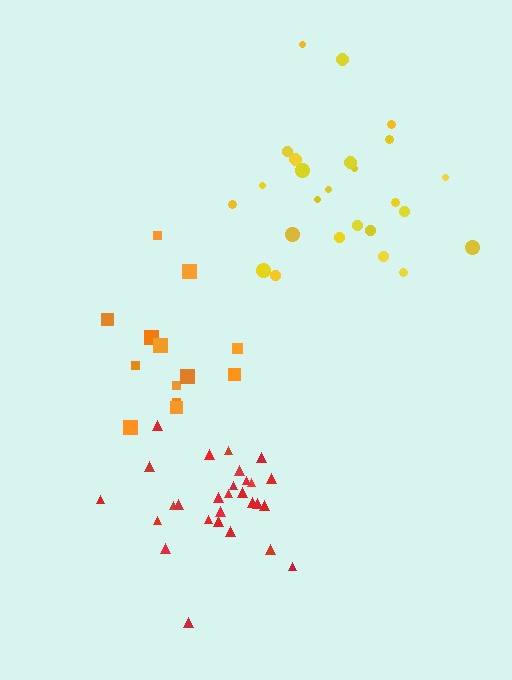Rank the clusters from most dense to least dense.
red, yellow, orange.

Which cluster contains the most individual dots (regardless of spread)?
Red (28).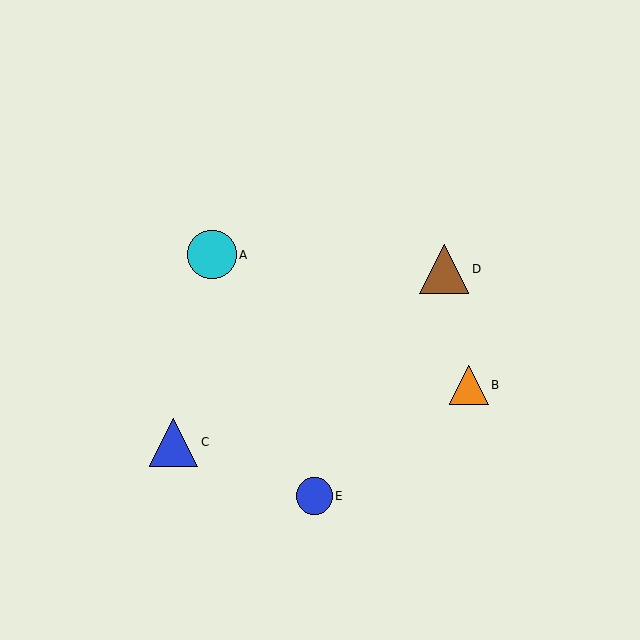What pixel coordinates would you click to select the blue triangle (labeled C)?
Click at (173, 442) to select the blue triangle C.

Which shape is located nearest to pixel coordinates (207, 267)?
The cyan circle (labeled A) at (212, 255) is nearest to that location.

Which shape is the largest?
The brown triangle (labeled D) is the largest.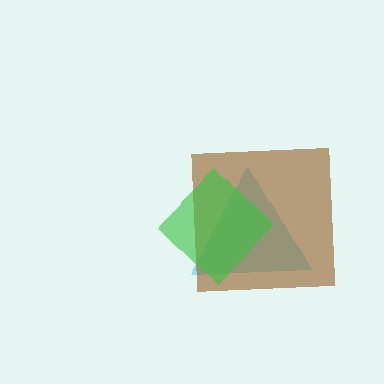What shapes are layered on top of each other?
The layered shapes are: a cyan triangle, a brown square, a green diamond.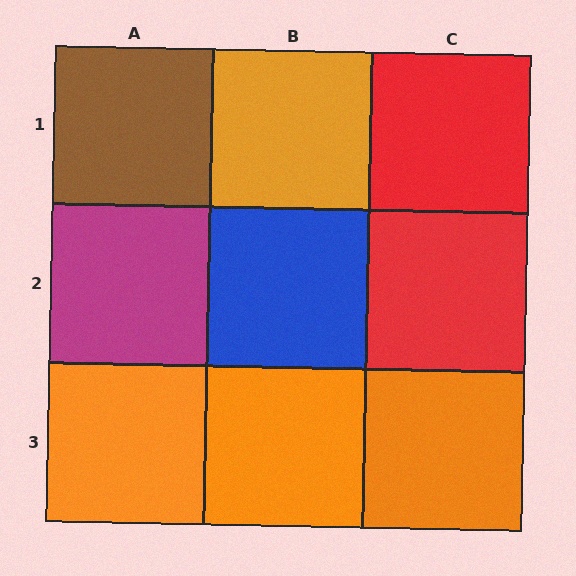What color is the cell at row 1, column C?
Red.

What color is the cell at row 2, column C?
Red.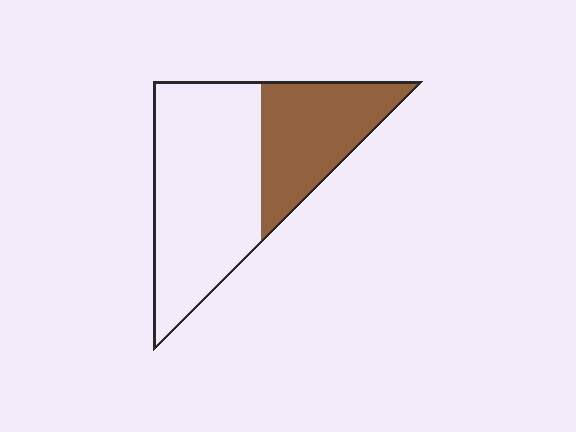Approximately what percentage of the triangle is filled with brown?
Approximately 35%.